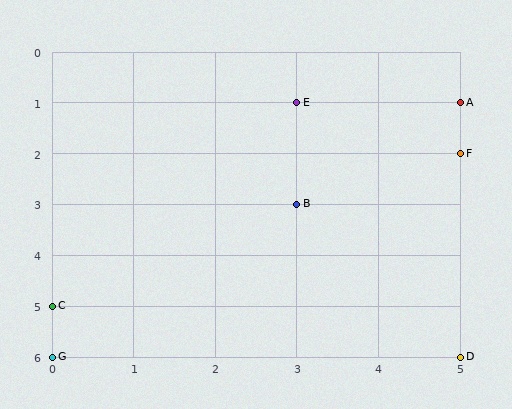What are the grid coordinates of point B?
Point B is at grid coordinates (3, 3).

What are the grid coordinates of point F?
Point F is at grid coordinates (5, 2).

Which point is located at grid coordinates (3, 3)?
Point B is at (3, 3).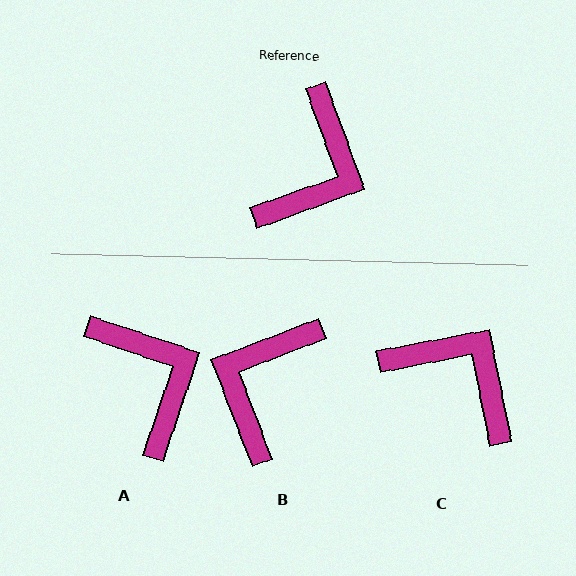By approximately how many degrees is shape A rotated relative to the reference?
Approximately 52 degrees counter-clockwise.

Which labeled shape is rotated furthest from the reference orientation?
B, about 179 degrees away.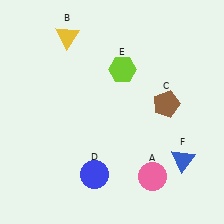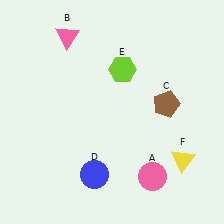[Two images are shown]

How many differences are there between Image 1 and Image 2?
There are 2 differences between the two images.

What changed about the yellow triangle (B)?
In Image 1, B is yellow. In Image 2, it changed to pink.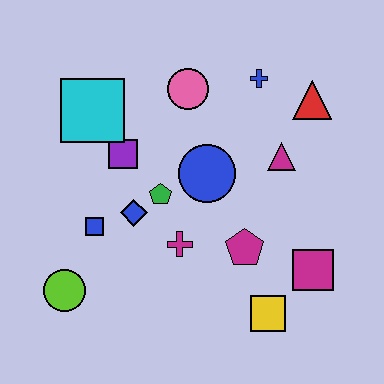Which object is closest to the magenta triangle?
The red triangle is closest to the magenta triangle.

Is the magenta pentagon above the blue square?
No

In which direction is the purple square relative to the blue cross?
The purple square is to the left of the blue cross.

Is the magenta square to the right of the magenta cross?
Yes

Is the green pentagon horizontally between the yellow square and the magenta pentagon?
No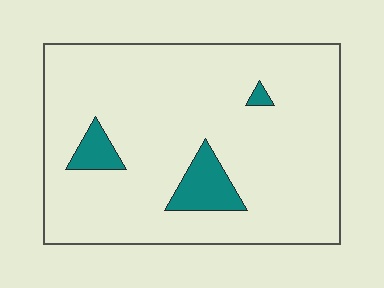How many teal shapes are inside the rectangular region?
3.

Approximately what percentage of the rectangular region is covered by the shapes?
Approximately 10%.